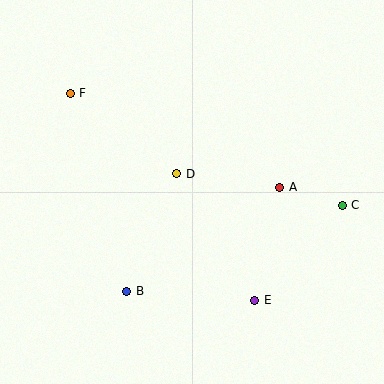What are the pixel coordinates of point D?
Point D is at (177, 174).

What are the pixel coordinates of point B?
Point B is at (127, 291).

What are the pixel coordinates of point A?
Point A is at (280, 187).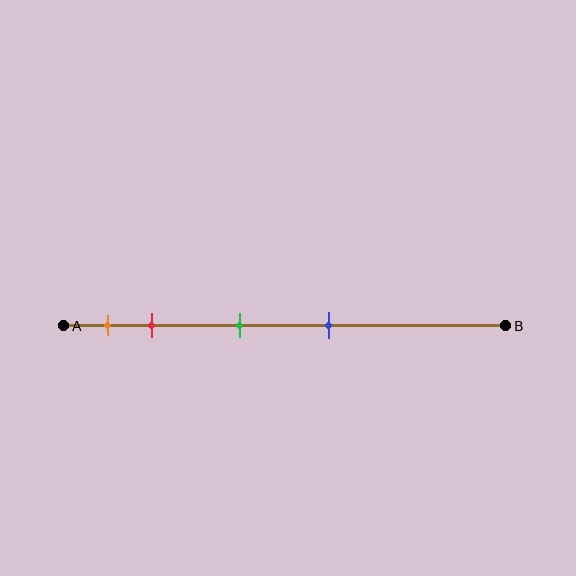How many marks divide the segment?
There are 4 marks dividing the segment.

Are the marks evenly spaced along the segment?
No, the marks are not evenly spaced.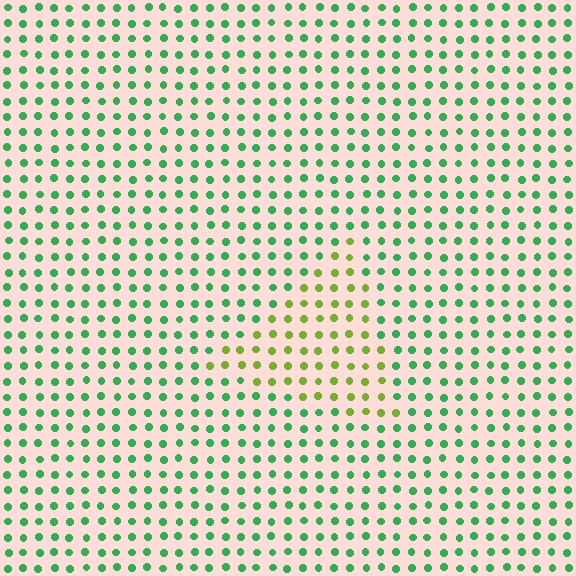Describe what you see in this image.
The image is filled with small green elements in a uniform arrangement. A triangle-shaped region is visible where the elements are tinted to a slightly different hue, forming a subtle color boundary.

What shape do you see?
I see a triangle.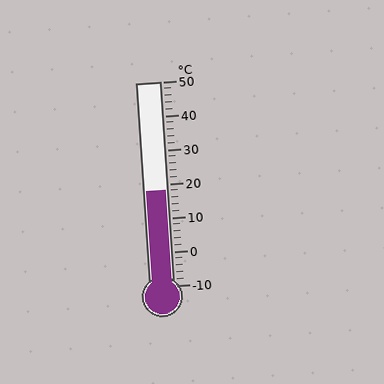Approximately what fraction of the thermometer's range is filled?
The thermometer is filled to approximately 45% of its range.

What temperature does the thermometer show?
The thermometer shows approximately 18°C.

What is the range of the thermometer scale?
The thermometer scale ranges from -10°C to 50°C.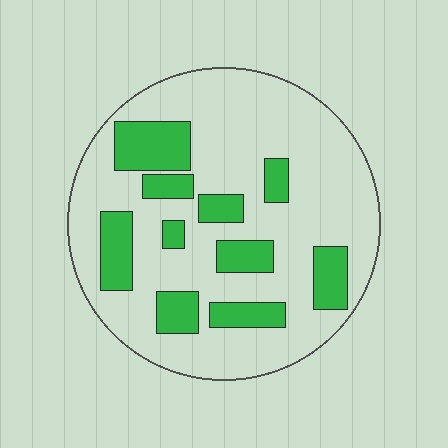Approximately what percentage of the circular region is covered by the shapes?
Approximately 25%.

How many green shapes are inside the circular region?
10.